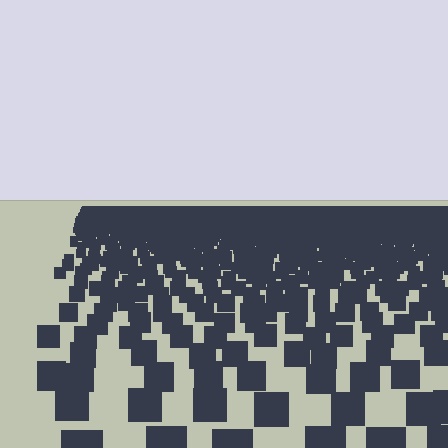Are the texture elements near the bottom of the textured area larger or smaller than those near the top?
Larger. Near the bottom, elements are closer to the viewer and appear at a bigger on-screen size.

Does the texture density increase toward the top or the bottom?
Density increases toward the top.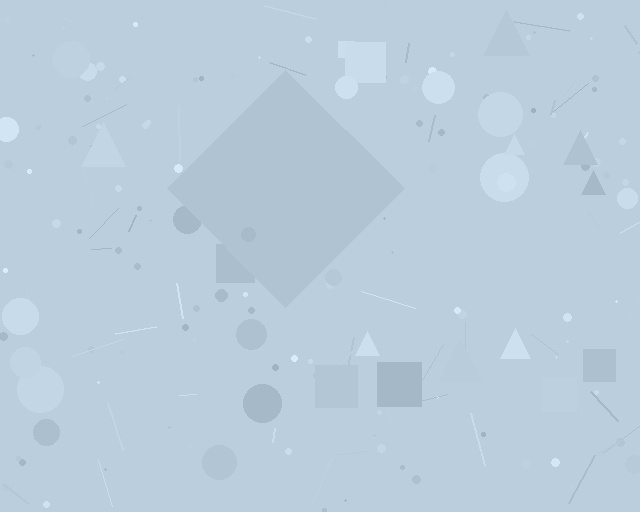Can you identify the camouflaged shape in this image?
The camouflaged shape is a diamond.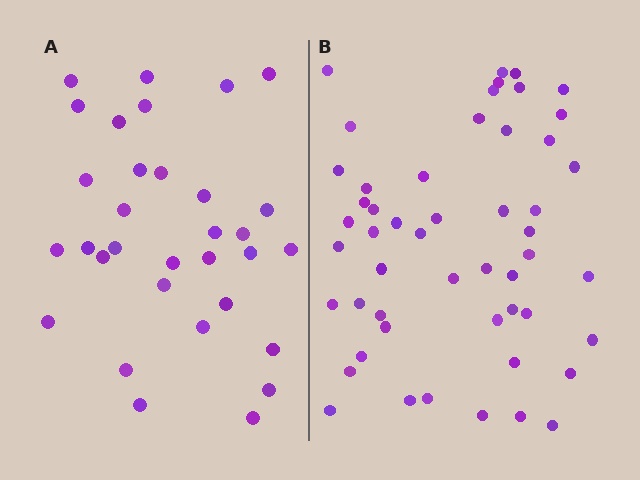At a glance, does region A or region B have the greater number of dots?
Region B (the right region) has more dots.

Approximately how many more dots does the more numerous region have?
Region B has approximately 20 more dots than region A.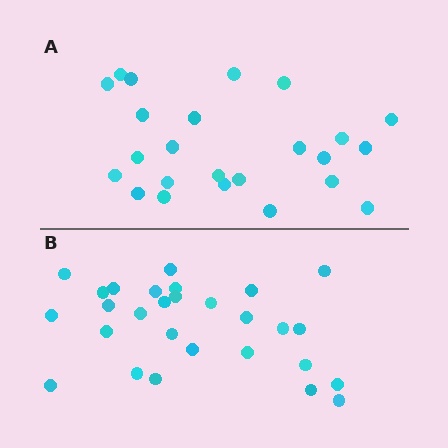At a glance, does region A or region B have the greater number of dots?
Region B (the bottom region) has more dots.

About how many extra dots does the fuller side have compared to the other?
Region B has about 4 more dots than region A.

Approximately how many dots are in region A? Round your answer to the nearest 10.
About 20 dots. (The exact count is 24, which rounds to 20.)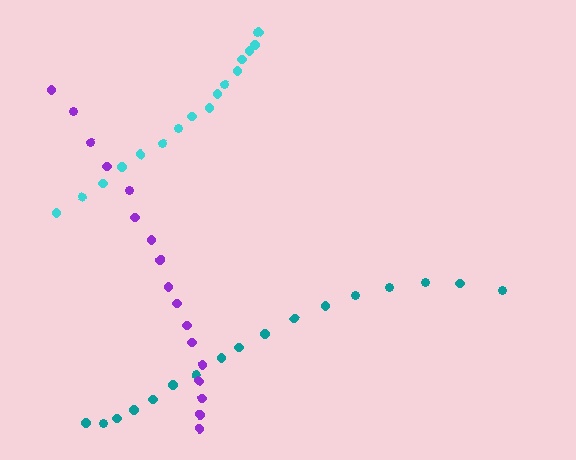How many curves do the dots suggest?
There are 3 distinct paths.